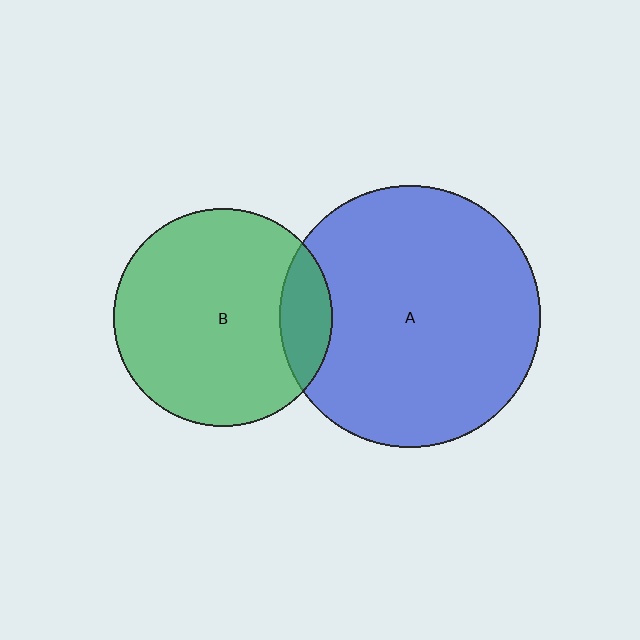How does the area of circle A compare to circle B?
Approximately 1.4 times.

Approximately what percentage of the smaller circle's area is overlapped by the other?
Approximately 15%.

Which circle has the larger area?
Circle A (blue).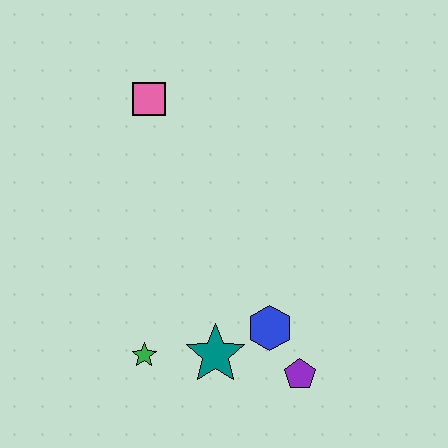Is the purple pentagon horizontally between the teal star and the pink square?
No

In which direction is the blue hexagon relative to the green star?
The blue hexagon is to the right of the green star.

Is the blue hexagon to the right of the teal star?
Yes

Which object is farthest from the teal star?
The pink square is farthest from the teal star.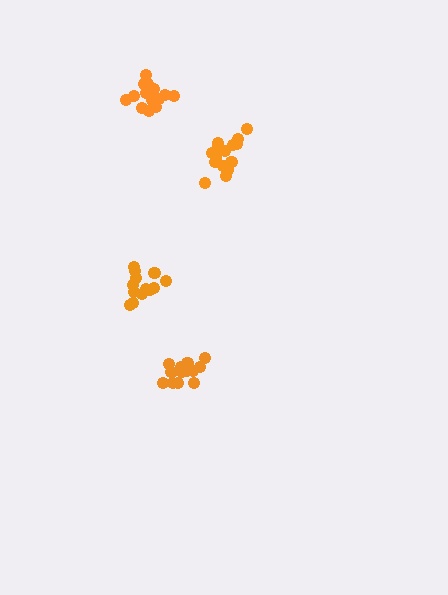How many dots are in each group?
Group 1: 13 dots, Group 2: 16 dots, Group 3: 15 dots, Group 4: 13 dots (57 total).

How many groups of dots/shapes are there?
There are 4 groups.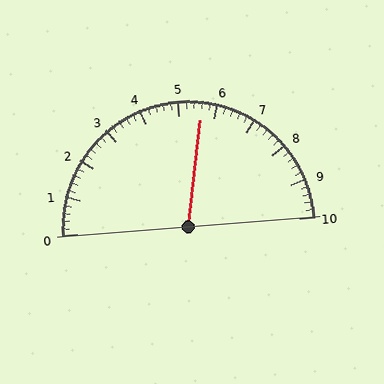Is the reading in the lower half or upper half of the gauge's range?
The reading is in the upper half of the range (0 to 10).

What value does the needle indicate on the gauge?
The needle indicates approximately 5.6.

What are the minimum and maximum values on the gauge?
The gauge ranges from 0 to 10.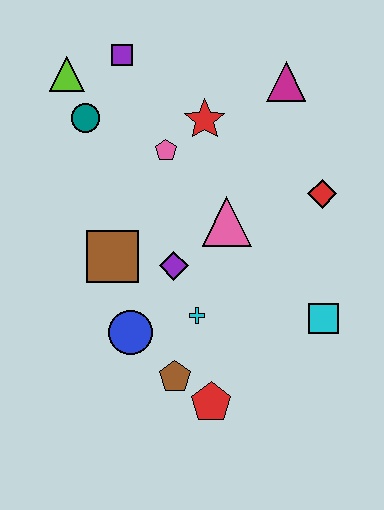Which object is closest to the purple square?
The lime triangle is closest to the purple square.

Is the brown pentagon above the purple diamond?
No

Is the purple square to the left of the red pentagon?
Yes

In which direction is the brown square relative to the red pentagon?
The brown square is above the red pentagon.